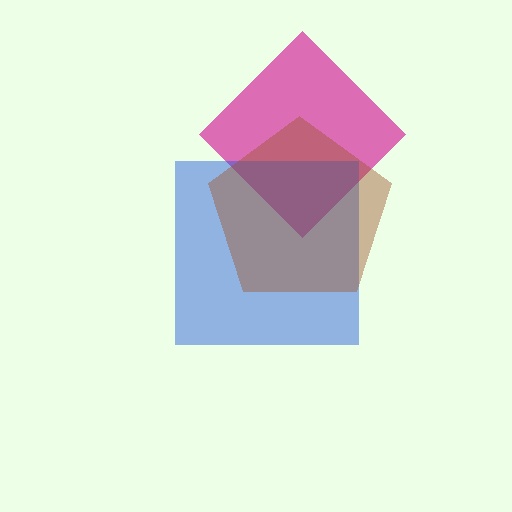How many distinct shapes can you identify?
There are 3 distinct shapes: a magenta diamond, a blue square, a brown pentagon.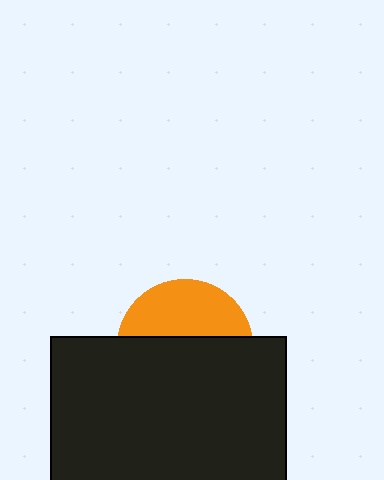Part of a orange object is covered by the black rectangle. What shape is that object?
It is a circle.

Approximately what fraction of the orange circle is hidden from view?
Roughly 60% of the orange circle is hidden behind the black rectangle.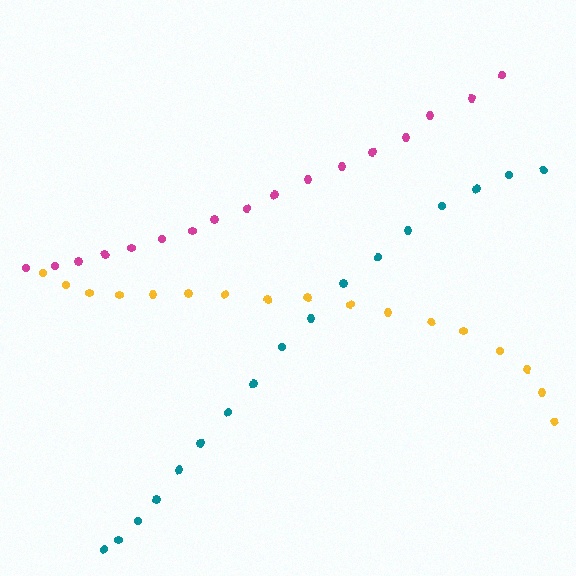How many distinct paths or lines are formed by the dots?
There are 3 distinct paths.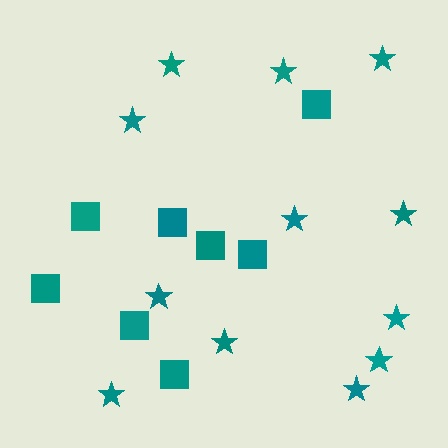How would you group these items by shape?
There are 2 groups: one group of squares (8) and one group of stars (12).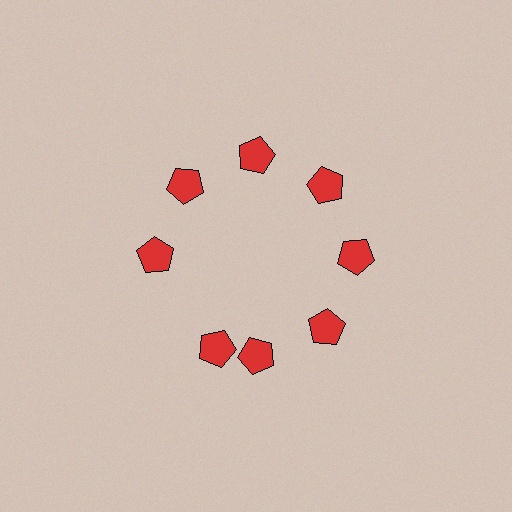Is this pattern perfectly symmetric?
No. The 8 red pentagons are arranged in a ring, but one element near the 8 o'clock position is rotated out of alignment along the ring, breaking the 8-fold rotational symmetry.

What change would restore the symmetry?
The symmetry would be restored by rotating it back into even spacing with its neighbors so that all 8 pentagons sit at equal angles and equal distance from the center.